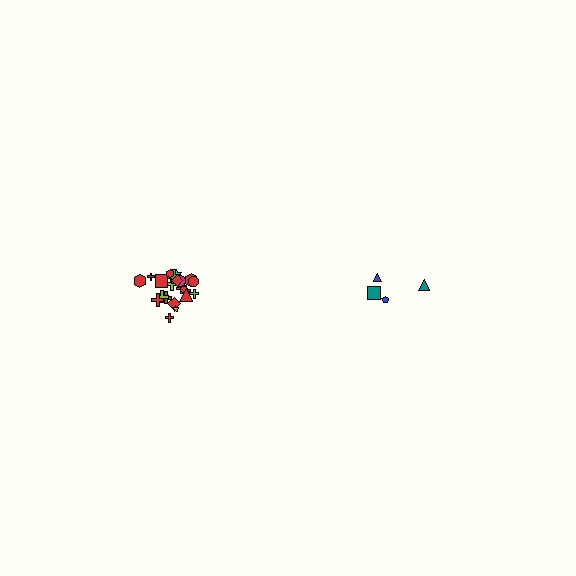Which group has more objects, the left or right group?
The left group.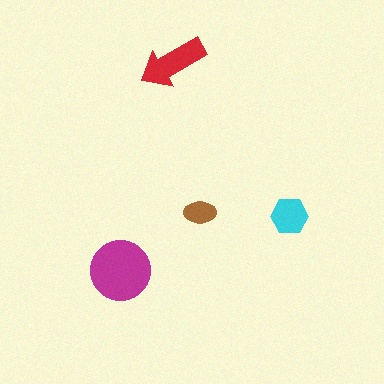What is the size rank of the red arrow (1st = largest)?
2nd.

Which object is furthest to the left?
The magenta circle is leftmost.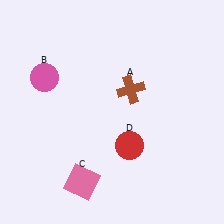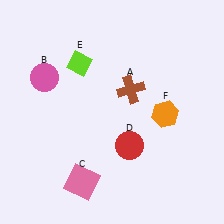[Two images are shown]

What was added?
A lime diamond (E), an orange hexagon (F) were added in Image 2.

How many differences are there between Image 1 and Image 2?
There are 2 differences between the two images.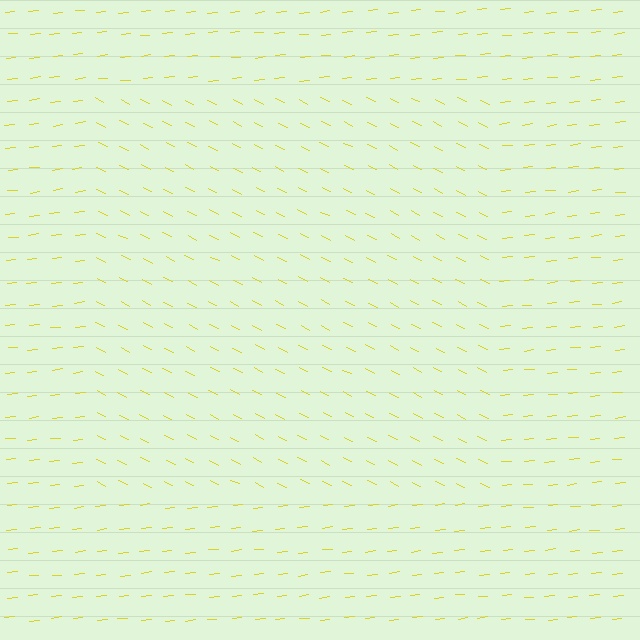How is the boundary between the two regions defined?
The boundary is defined purely by a change in line orientation (approximately 33 degrees difference). All lines are the same color and thickness.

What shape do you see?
I see a rectangle.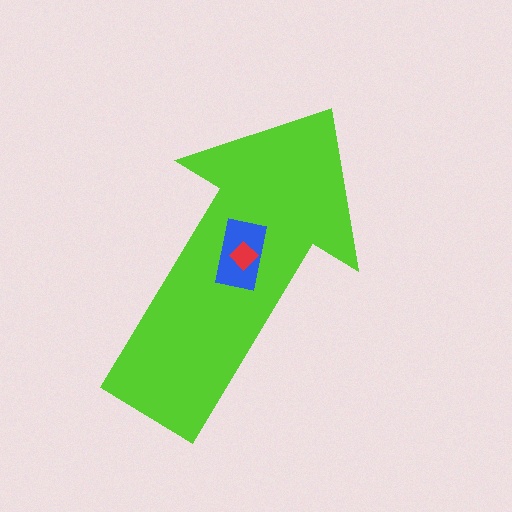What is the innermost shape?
The red diamond.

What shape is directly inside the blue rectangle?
The red diamond.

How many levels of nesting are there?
3.